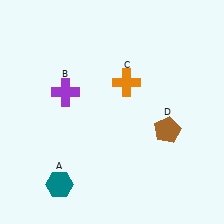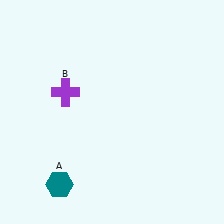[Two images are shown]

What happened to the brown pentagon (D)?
The brown pentagon (D) was removed in Image 2. It was in the bottom-right area of Image 1.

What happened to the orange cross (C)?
The orange cross (C) was removed in Image 2. It was in the top-right area of Image 1.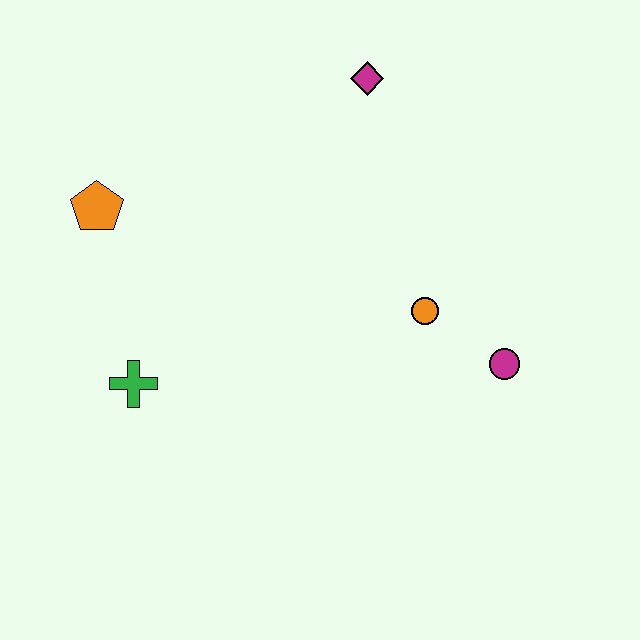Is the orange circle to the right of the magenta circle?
No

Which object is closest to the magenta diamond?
The orange circle is closest to the magenta diamond.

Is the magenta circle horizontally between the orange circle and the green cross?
No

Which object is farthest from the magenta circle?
The orange pentagon is farthest from the magenta circle.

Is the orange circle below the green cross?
No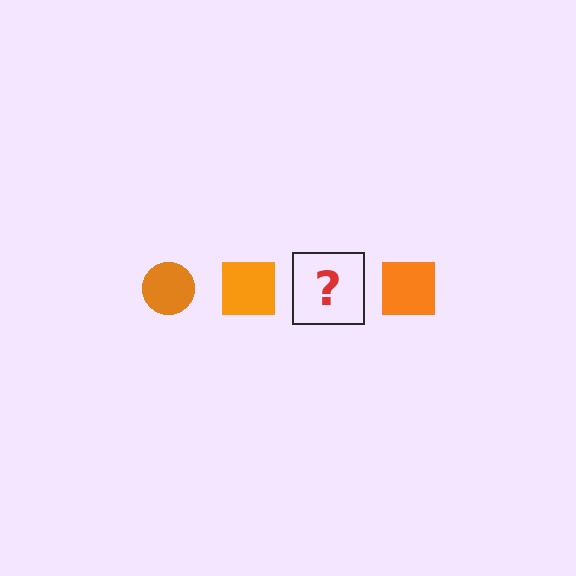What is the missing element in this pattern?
The missing element is an orange circle.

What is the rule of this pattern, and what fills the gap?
The rule is that the pattern cycles through circle, square shapes in orange. The gap should be filled with an orange circle.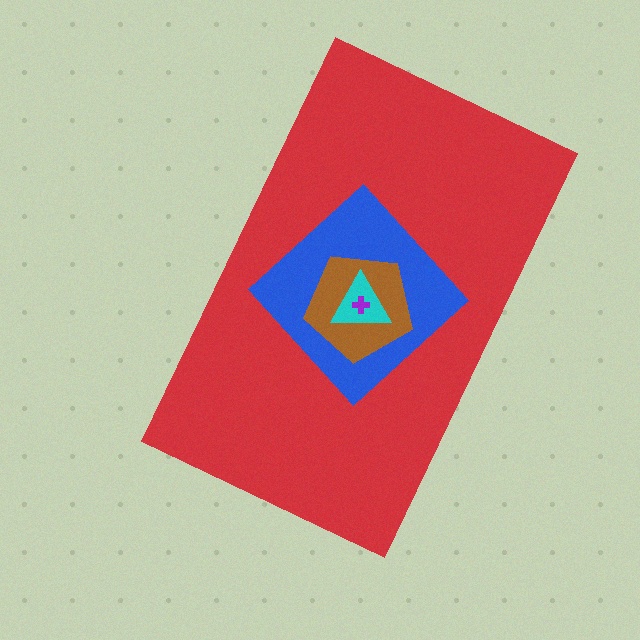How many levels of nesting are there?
5.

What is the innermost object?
The purple cross.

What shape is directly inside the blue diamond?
The brown pentagon.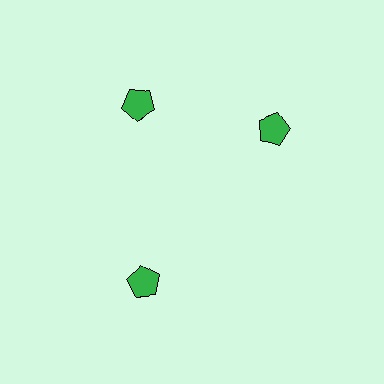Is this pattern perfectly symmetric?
No. The 3 green pentagons are arranged in a ring, but one element near the 3 o'clock position is rotated out of alignment along the ring, breaking the 3-fold rotational symmetry.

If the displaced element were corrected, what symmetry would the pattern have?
It would have 3-fold rotational symmetry — the pattern would map onto itself every 120 degrees.